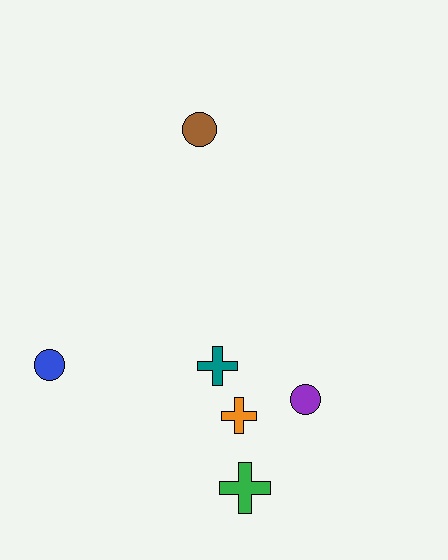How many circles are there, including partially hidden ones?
There are 3 circles.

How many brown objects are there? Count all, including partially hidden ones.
There is 1 brown object.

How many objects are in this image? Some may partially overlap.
There are 6 objects.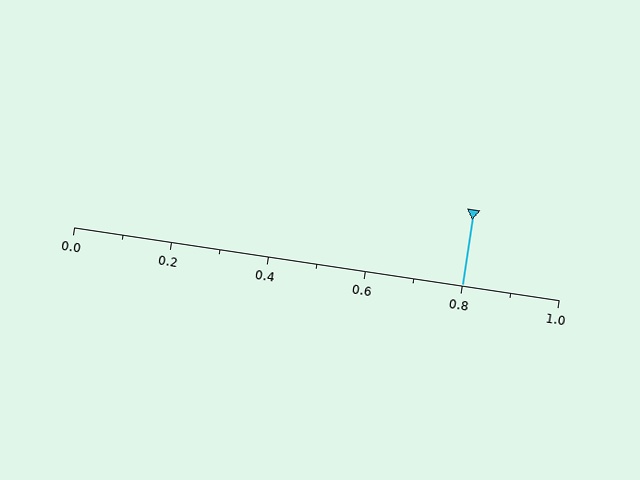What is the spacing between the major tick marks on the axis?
The major ticks are spaced 0.2 apart.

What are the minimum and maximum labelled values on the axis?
The axis runs from 0.0 to 1.0.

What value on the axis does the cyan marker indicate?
The marker indicates approximately 0.8.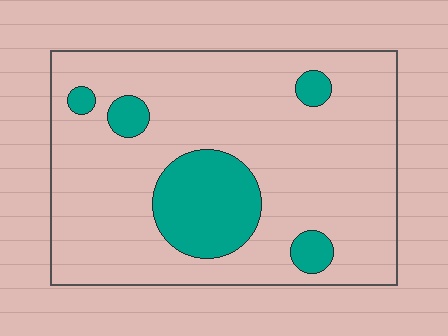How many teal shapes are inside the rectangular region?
5.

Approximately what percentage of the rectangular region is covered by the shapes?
Approximately 15%.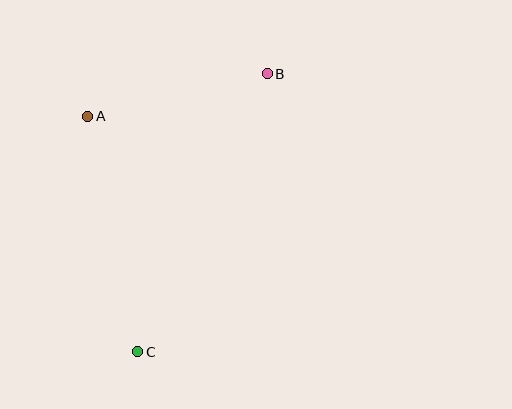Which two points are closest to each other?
Points A and B are closest to each other.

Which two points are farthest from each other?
Points B and C are farthest from each other.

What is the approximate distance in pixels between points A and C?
The distance between A and C is approximately 241 pixels.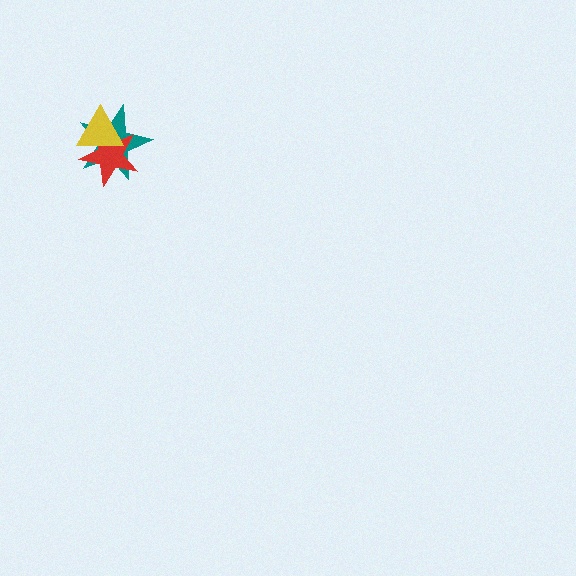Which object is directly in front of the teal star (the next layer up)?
The red star is directly in front of the teal star.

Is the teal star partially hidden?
Yes, it is partially covered by another shape.